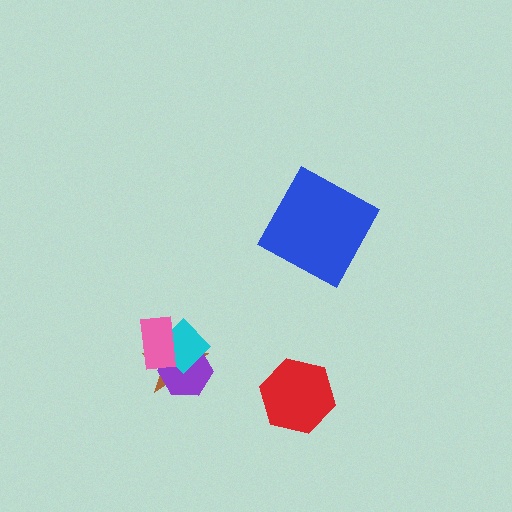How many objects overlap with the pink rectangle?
3 objects overlap with the pink rectangle.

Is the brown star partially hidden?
Yes, it is partially covered by another shape.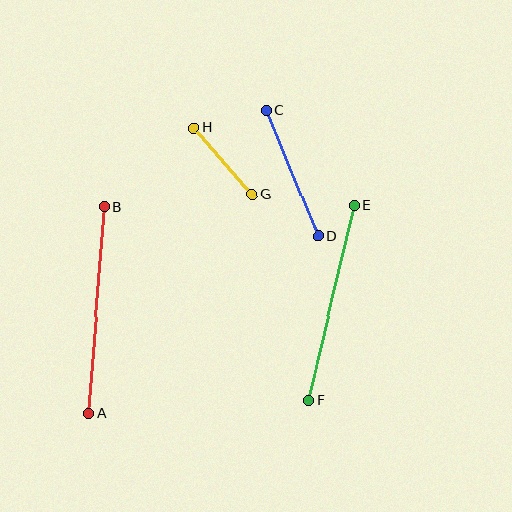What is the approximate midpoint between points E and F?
The midpoint is at approximately (331, 303) pixels.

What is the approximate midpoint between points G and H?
The midpoint is at approximately (223, 161) pixels.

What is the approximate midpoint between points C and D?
The midpoint is at approximately (292, 173) pixels.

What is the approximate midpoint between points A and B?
The midpoint is at approximately (97, 310) pixels.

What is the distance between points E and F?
The distance is approximately 200 pixels.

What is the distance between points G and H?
The distance is approximately 88 pixels.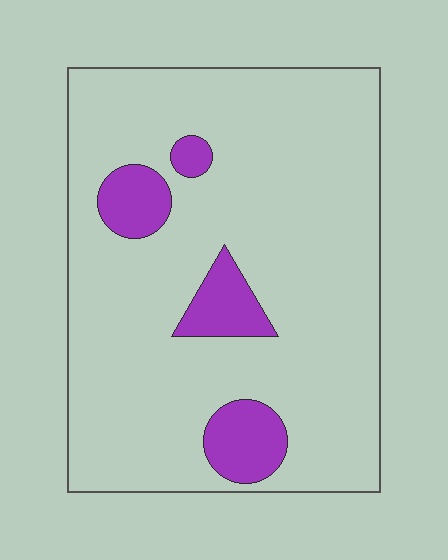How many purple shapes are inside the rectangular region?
4.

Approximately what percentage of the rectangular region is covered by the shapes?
Approximately 10%.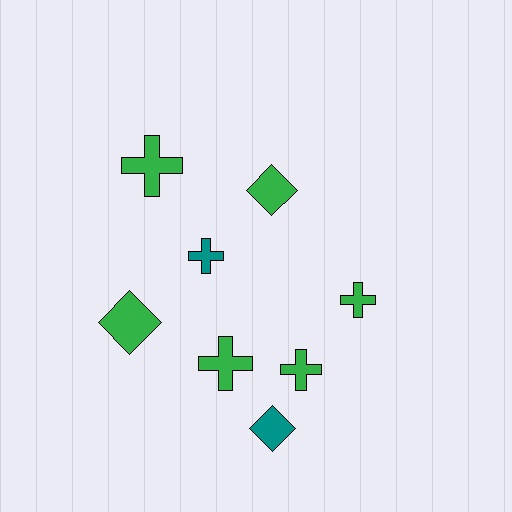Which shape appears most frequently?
Cross, with 5 objects.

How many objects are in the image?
There are 8 objects.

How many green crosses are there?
There are 4 green crosses.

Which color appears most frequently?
Green, with 6 objects.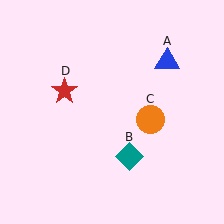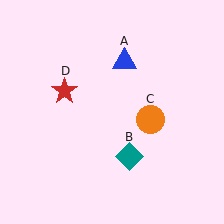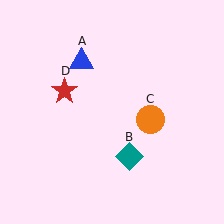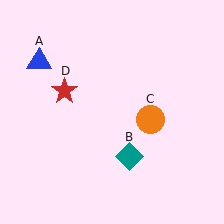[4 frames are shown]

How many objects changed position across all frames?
1 object changed position: blue triangle (object A).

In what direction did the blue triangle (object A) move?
The blue triangle (object A) moved left.